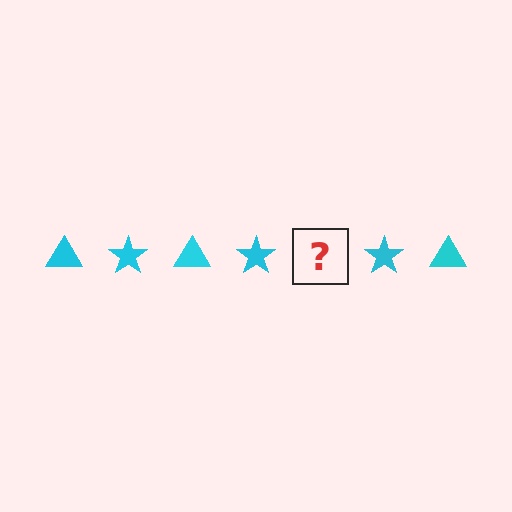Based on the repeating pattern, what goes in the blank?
The blank should be a cyan triangle.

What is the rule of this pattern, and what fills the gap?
The rule is that the pattern cycles through triangle, star shapes in cyan. The gap should be filled with a cyan triangle.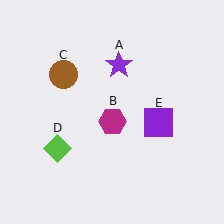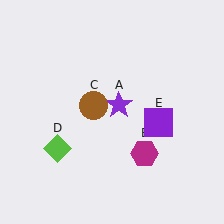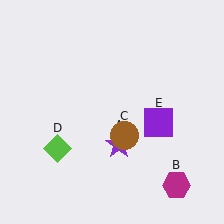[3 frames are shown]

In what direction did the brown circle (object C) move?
The brown circle (object C) moved down and to the right.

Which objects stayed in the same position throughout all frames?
Lime diamond (object D) and purple square (object E) remained stationary.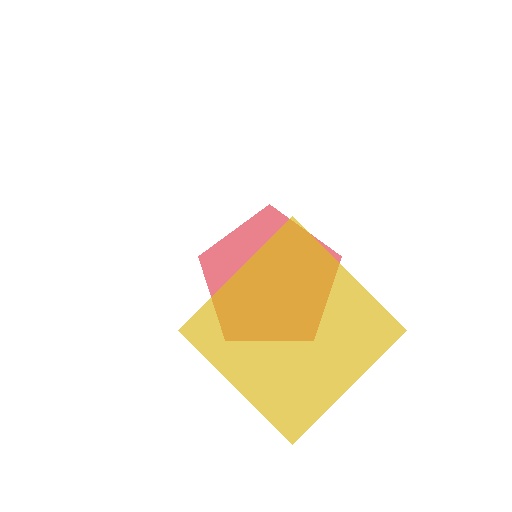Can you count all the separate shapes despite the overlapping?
Yes, there are 2 separate shapes.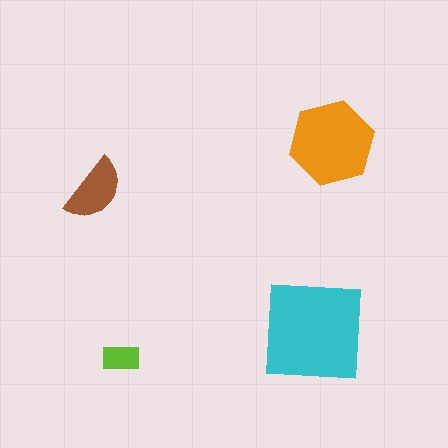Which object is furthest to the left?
The brown semicircle is leftmost.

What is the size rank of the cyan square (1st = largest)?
1st.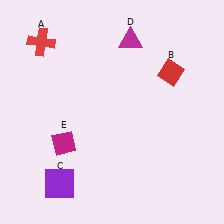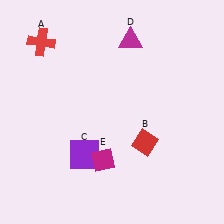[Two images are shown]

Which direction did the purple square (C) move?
The purple square (C) moved up.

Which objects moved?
The objects that moved are: the red diamond (B), the purple square (C), the magenta diamond (E).